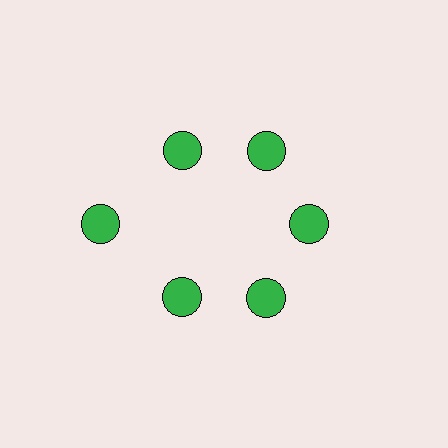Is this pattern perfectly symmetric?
No. The 6 green circles are arranged in a ring, but one element near the 9 o'clock position is pushed outward from the center, breaking the 6-fold rotational symmetry.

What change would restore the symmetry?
The symmetry would be restored by moving it inward, back onto the ring so that all 6 circles sit at equal angles and equal distance from the center.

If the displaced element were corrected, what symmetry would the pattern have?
It would have 6-fold rotational symmetry — the pattern would map onto itself every 60 degrees.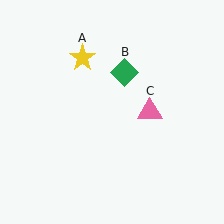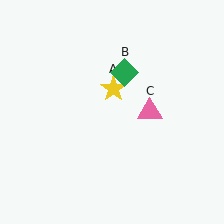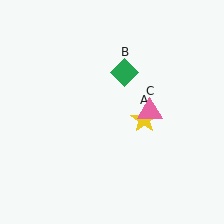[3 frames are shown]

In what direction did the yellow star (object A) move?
The yellow star (object A) moved down and to the right.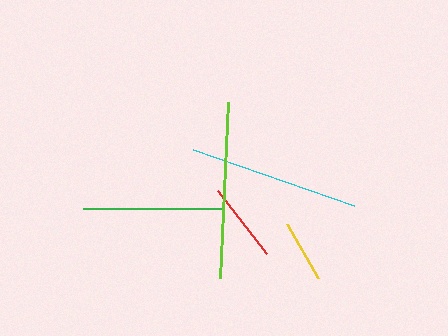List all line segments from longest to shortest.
From longest to shortest: lime, cyan, green, red, yellow.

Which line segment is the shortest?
The yellow line is the shortest at approximately 62 pixels.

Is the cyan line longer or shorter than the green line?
The cyan line is longer than the green line.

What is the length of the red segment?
The red segment is approximately 80 pixels long.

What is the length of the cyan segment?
The cyan segment is approximately 171 pixels long.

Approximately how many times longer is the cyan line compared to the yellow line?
The cyan line is approximately 2.8 times the length of the yellow line.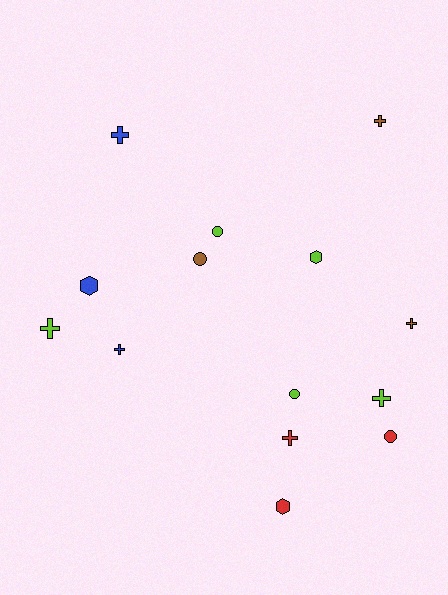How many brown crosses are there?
There are 2 brown crosses.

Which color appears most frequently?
Lime, with 5 objects.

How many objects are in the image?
There are 14 objects.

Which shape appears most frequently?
Cross, with 7 objects.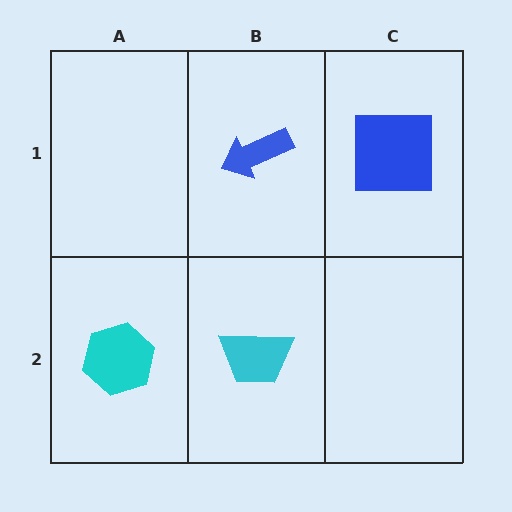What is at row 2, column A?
A cyan hexagon.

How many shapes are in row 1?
2 shapes.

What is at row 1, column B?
A blue arrow.